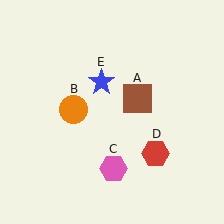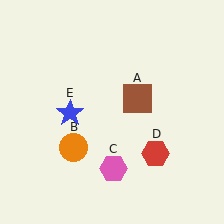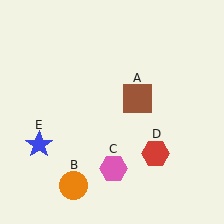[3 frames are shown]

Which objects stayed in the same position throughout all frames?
Brown square (object A) and pink hexagon (object C) and red hexagon (object D) remained stationary.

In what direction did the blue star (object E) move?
The blue star (object E) moved down and to the left.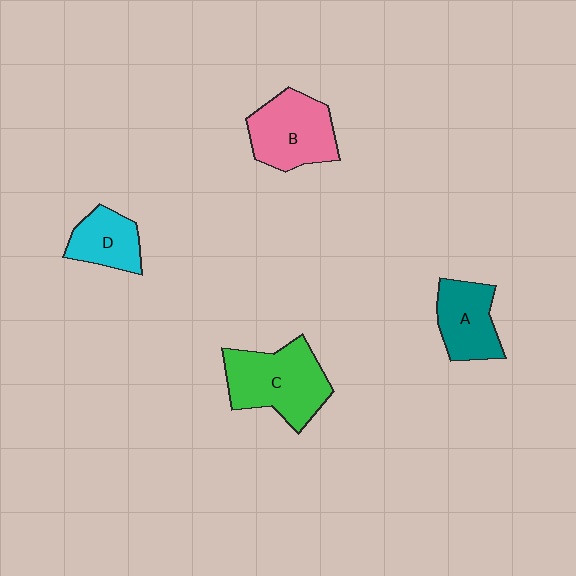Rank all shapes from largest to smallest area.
From largest to smallest: C (green), B (pink), A (teal), D (cyan).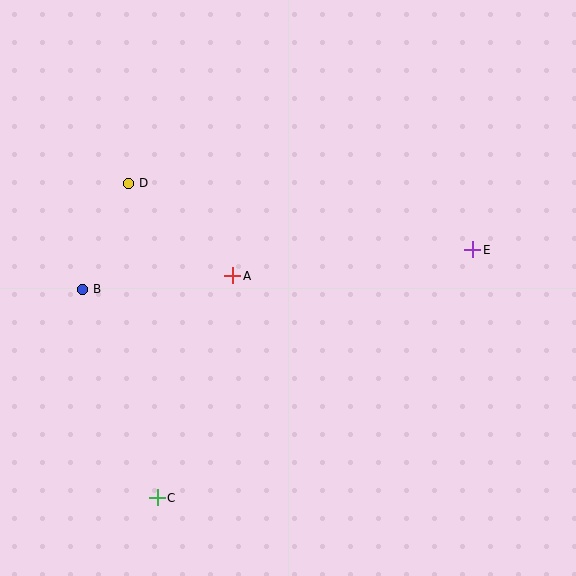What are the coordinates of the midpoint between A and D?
The midpoint between A and D is at (181, 229).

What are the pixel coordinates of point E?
Point E is at (473, 250).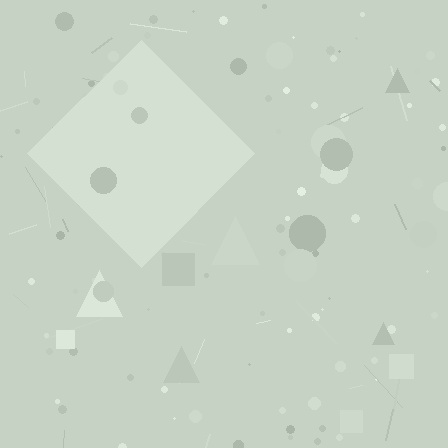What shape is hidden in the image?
A diamond is hidden in the image.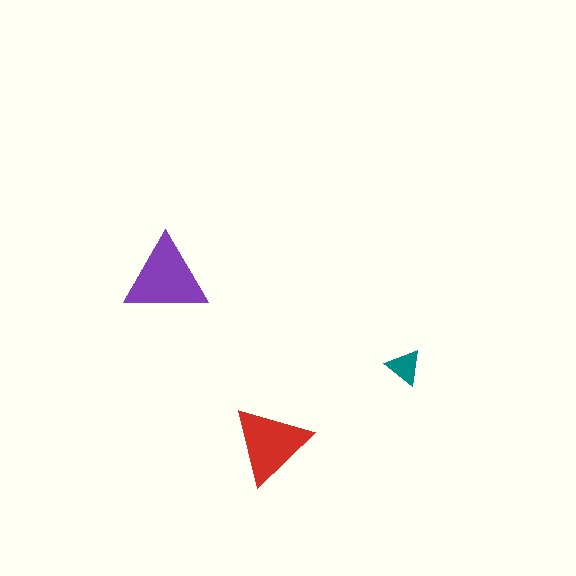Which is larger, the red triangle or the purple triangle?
The purple one.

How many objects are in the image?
There are 3 objects in the image.